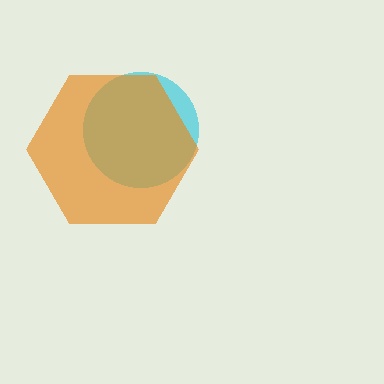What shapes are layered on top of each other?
The layered shapes are: a cyan circle, an orange hexagon.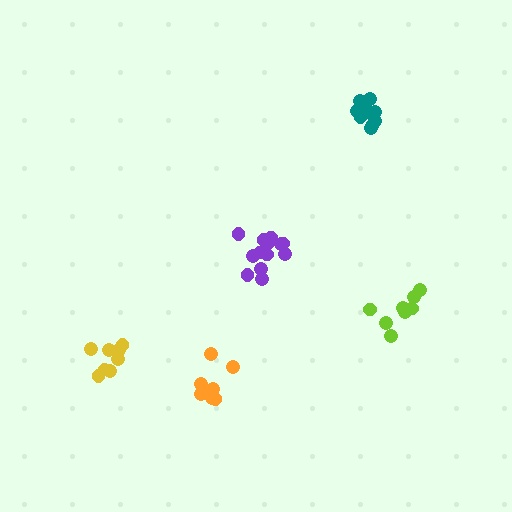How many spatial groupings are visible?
There are 5 spatial groupings.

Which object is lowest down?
The orange cluster is bottommost.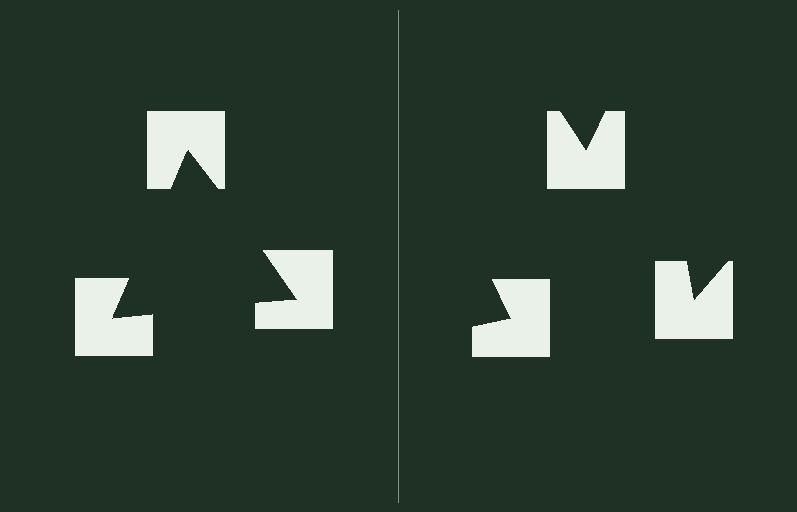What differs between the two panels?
The notched squares are positioned identically on both sides; only the wedge orientations differ. On the left they align to a triangle; on the right they are misaligned.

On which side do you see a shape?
An illusory triangle appears on the left side. On the right side the wedge cuts are rotated, so no coherent shape forms.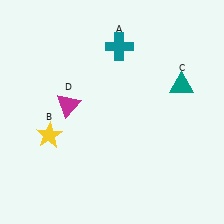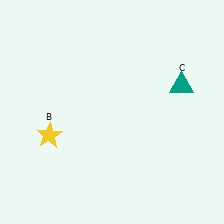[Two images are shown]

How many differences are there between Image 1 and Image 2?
There are 2 differences between the two images.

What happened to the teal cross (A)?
The teal cross (A) was removed in Image 2. It was in the top-right area of Image 1.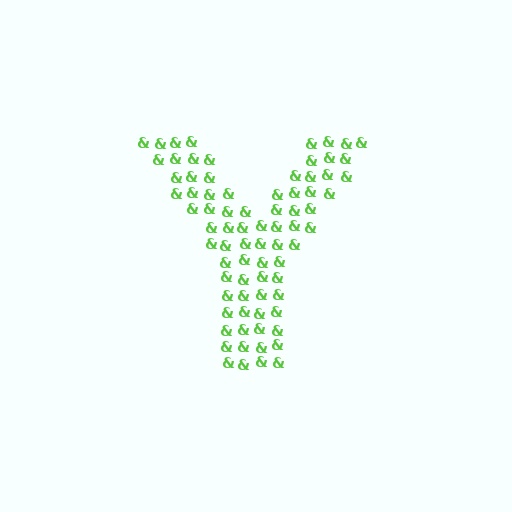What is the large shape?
The large shape is the letter Y.